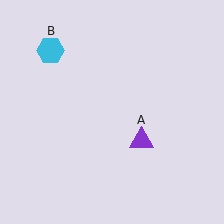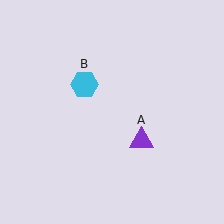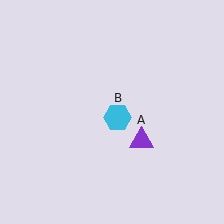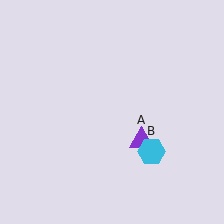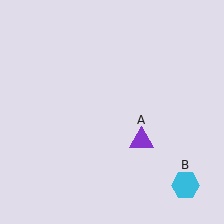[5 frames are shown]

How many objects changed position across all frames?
1 object changed position: cyan hexagon (object B).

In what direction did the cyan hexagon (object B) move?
The cyan hexagon (object B) moved down and to the right.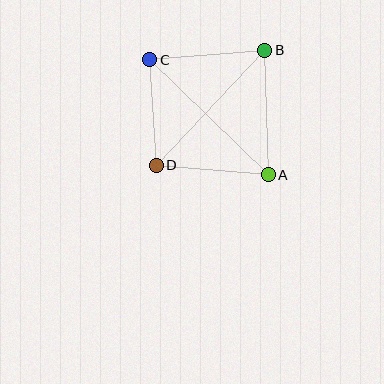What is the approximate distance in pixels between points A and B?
The distance between A and B is approximately 125 pixels.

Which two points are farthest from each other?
Points A and C are farthest from each other.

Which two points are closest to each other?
Points C and D are closest to each other.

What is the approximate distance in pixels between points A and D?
The distance between A and D is approximately 113 pixels.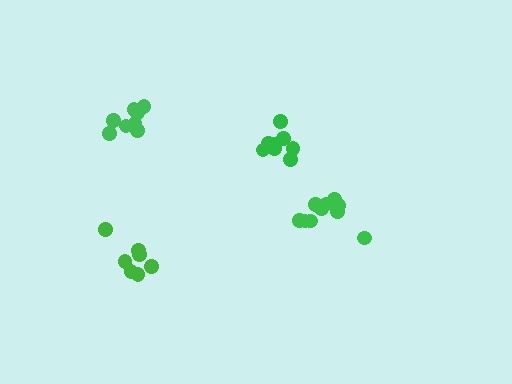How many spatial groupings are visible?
There are 4 spatial groupings.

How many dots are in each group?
Group 1: 8 dots, Group 2: 8 dots, Group 3: 7 dots, Group 4: 10 dots (33 total).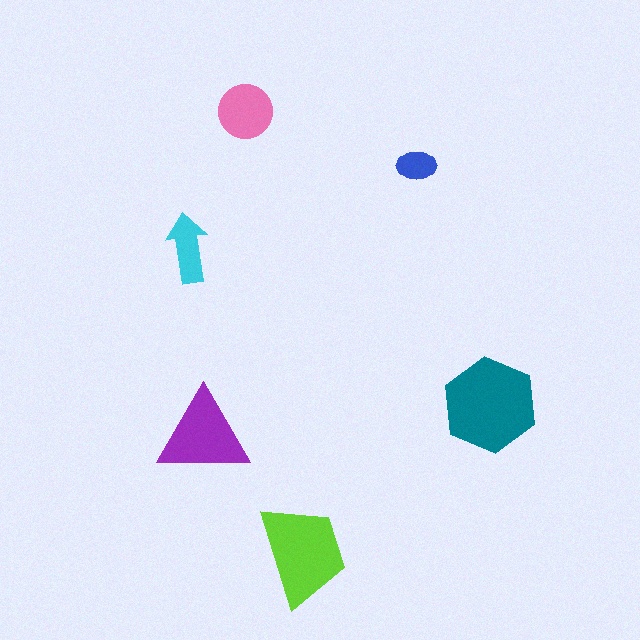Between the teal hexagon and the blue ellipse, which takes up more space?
The teal hexagon.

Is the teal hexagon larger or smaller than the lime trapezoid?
Larger.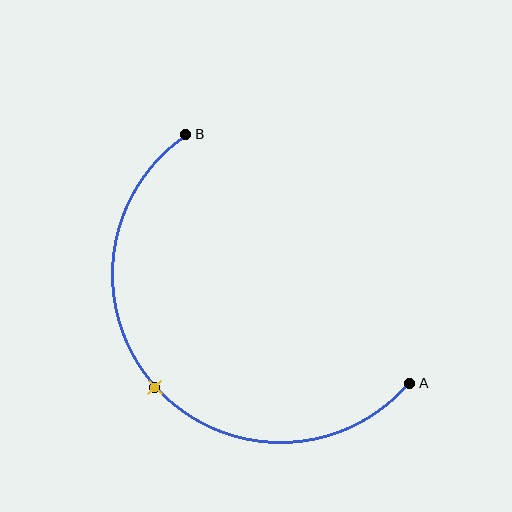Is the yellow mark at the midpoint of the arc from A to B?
Yes. The yellow mark lies on the arc at equal arc-length from both A and B — it is the arc midpoint.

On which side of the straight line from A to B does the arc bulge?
The arc bulges below and to the left of the straight line connecting A and B.